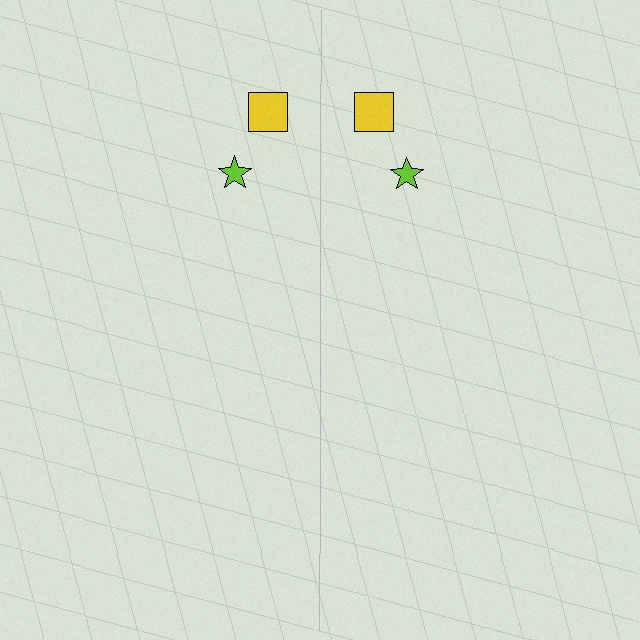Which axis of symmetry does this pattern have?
The pattern has a vertical axis of symmetry running through the center of the image.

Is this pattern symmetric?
Yes, this pattern has bilateral (reflection) symmetry.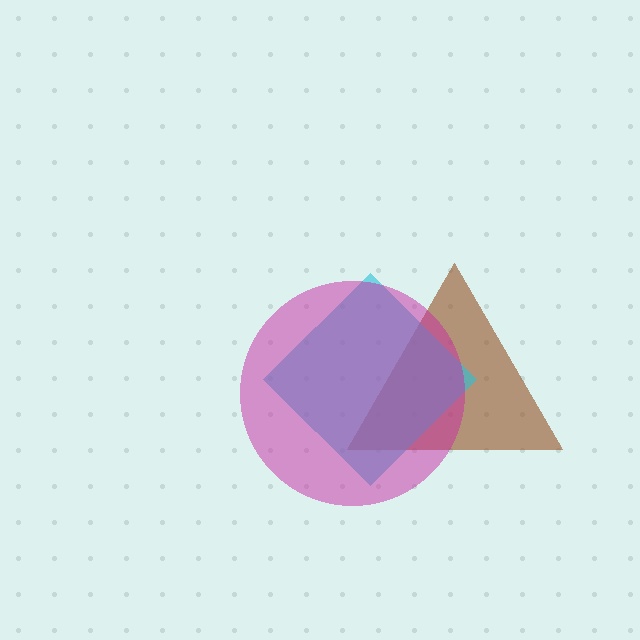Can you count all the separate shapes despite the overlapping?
Yes, there are 3 separate shapes.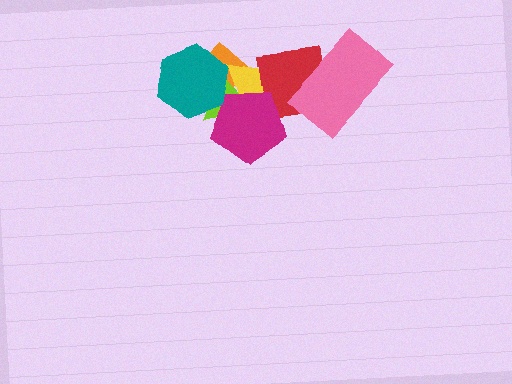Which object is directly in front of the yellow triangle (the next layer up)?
The red square is directly in front of the yellow triangle.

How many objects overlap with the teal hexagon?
3 objects overlap with the teal hexagon.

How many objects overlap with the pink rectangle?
2 objects overlap with the pink rectangle.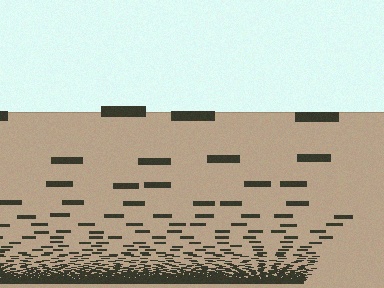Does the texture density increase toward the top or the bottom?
Density increases toward the bottom.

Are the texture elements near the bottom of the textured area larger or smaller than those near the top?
Smaller. The gradient is inverted — elements near the bottom are smaller and denser.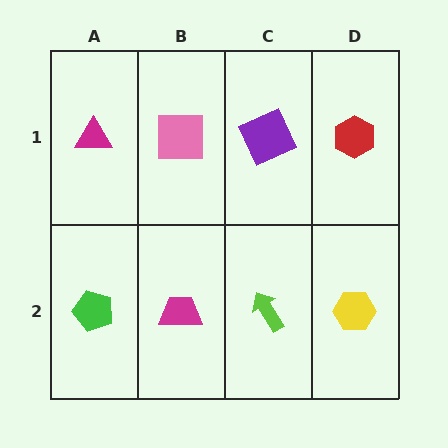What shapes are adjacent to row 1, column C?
A lime arrow (row 2, column C), a pink square (row 1, column B), a red hexagon (row 1, column D).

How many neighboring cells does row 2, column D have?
2.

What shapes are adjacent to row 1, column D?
A yellow hexagon (row 2, column D), a purple square (row 1, column C).